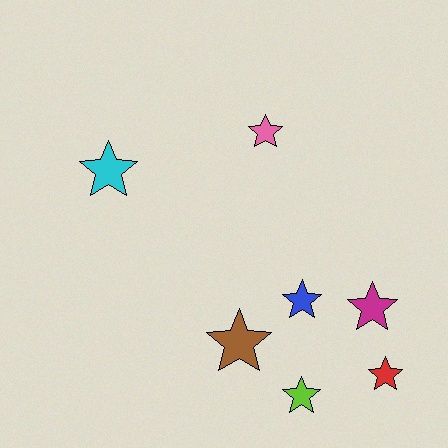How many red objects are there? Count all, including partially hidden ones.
There is 1 red object.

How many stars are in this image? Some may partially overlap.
There are 7 stars.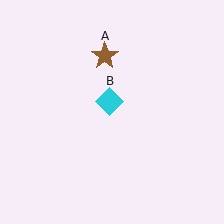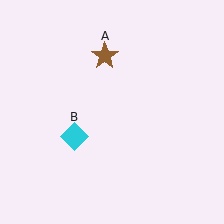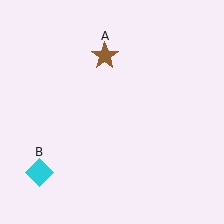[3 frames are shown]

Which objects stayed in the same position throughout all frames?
Brown star (object A) remained stationary.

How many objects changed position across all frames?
1 object changed position: cyan diamond (object B).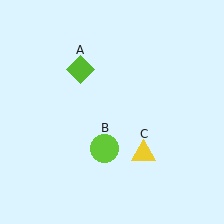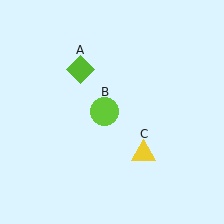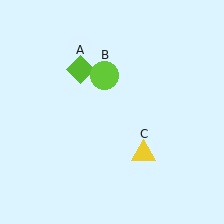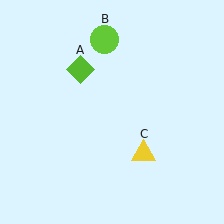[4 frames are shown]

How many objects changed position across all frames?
1 object changed position: lime circle (object B).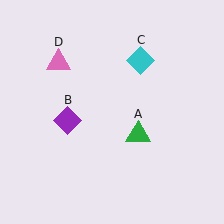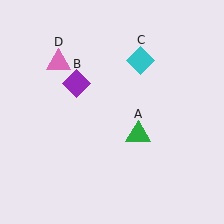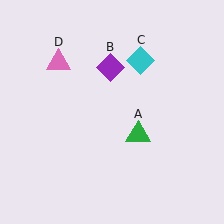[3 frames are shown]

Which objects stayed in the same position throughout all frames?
Green triangle (object A) and cyan diamond (object C) and pink triangle (object D) remained stationary.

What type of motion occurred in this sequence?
The purple diamond (object B) rotated clockwise around the center of the scene.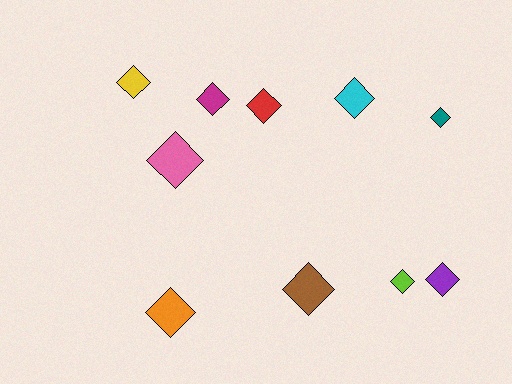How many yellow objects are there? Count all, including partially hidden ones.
There is 1 yellow object.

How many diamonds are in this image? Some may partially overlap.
There are 10 diamonds.